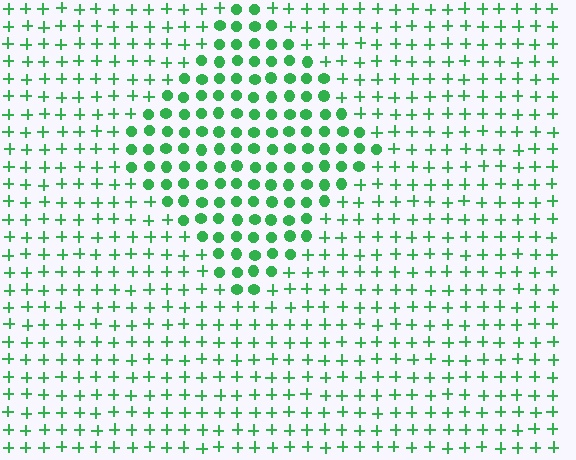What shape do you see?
I see a diamond.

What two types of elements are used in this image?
The image uses circles inside the diamond region and plus signs outside it.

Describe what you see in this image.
The image is filled with small green elements arranged in a uniform grid. A diamond-shaped region contains circles, while the surrounding area contains plus signs. The boundary is defined purely by the change in element shape.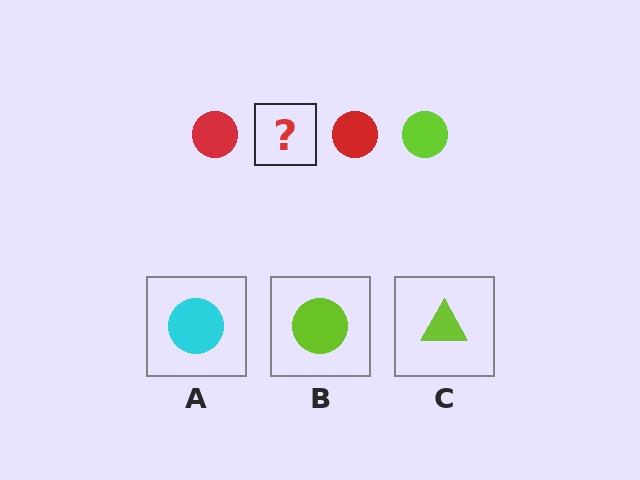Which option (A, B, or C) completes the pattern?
B.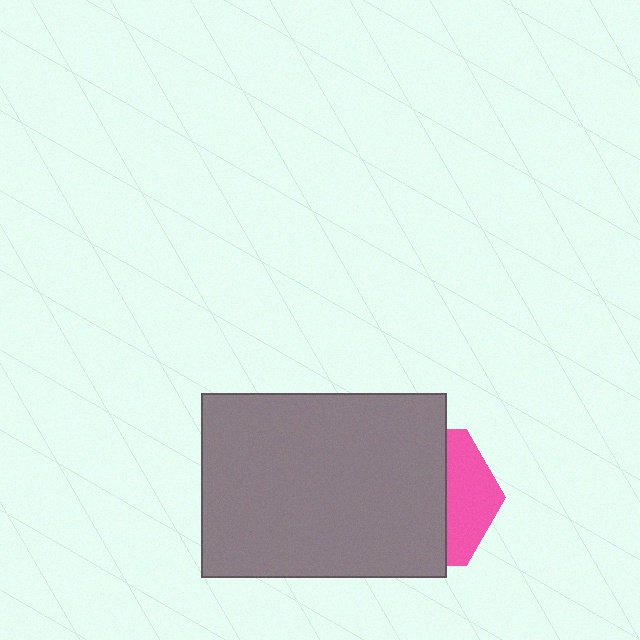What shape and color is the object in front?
The object in front is a gray rectangle.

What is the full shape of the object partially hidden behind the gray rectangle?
The partially hidden object is a pink hexagon.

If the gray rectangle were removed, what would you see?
You would see the complete pink hexagon.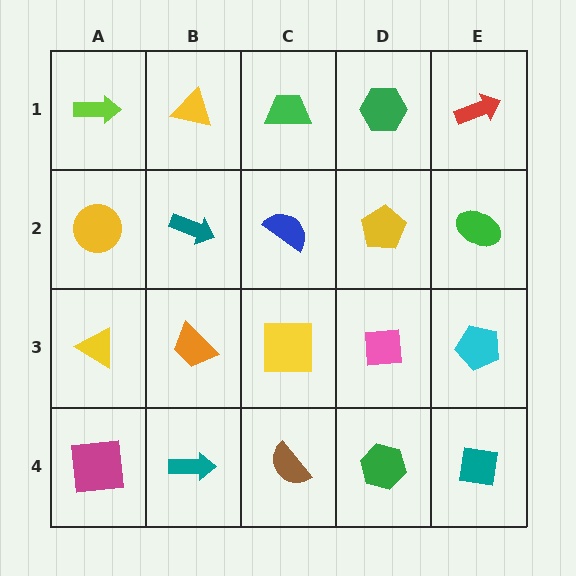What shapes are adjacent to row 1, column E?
A green ellipse (row 2, column E), a green hexagon (row 1, column D).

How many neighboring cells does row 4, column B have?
3.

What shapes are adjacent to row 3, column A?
A yellow circle (row 2, column A), a magenta square (row 4, column A), an orange trapezoid (row 3, column B).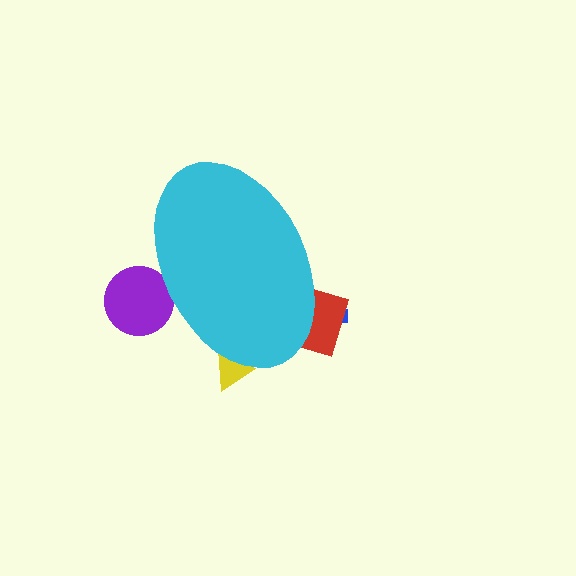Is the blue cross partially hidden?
Yes, the blue cross is partially hidden behind the cyan ellipse.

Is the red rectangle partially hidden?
Yes, the red rectangle is partially hidden behind the cyan ellipse.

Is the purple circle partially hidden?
Yes, the purple circle is partially hidden behind the cyan ellipse.